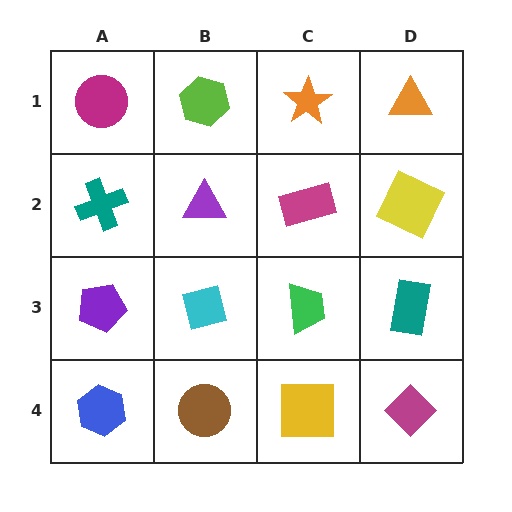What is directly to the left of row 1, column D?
An orange star.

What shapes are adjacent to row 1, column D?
A yellow square (row 2, column D), an orange star (row 1, column C).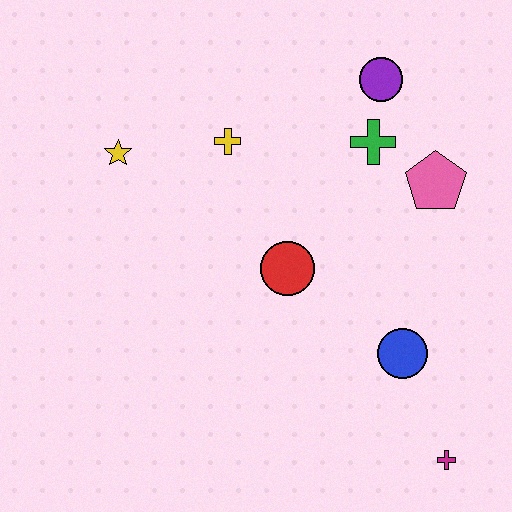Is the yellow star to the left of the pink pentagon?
Yes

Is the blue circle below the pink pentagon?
Yes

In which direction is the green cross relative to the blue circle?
The green cross is above the blue circle.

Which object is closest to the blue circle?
The magenta cross is closest to the blue circle.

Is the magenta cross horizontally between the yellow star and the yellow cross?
No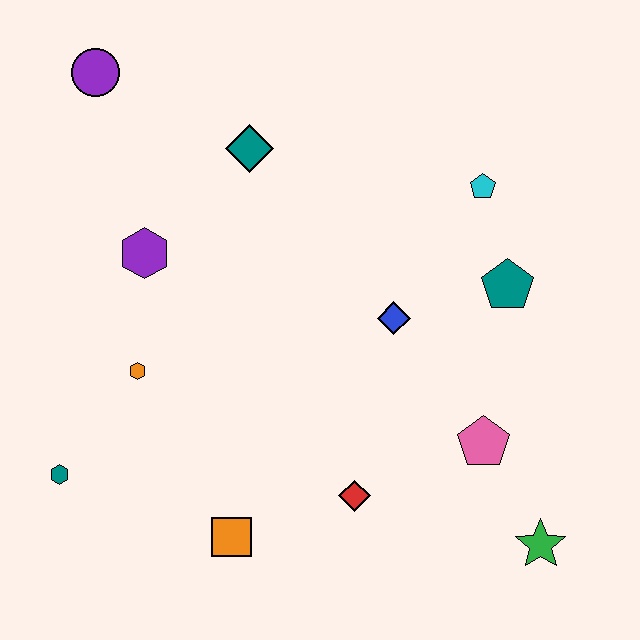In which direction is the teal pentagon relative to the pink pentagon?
The teal pentagon is above the pink pentagon.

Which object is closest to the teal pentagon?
The cyan pentagon is closest to the teal pentagon.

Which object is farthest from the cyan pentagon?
The teal hexagon is farthest from the cyan pentagon.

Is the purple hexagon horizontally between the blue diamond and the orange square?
No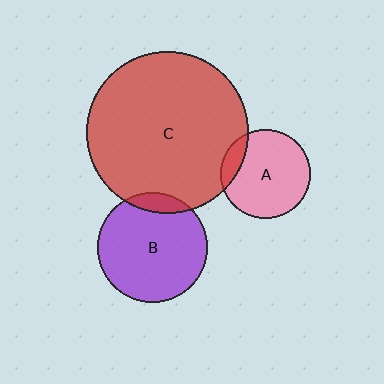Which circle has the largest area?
Circle C (red).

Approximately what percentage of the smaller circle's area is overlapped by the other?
Approximately 15%.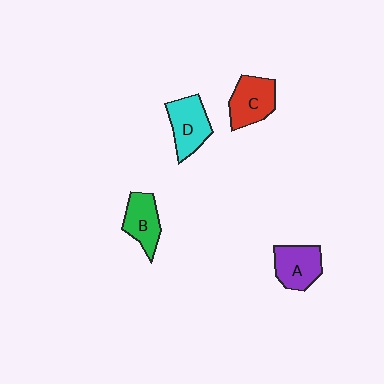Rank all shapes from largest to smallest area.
From largest to smallest: C (red), D (cyan), A (purple), B (green).